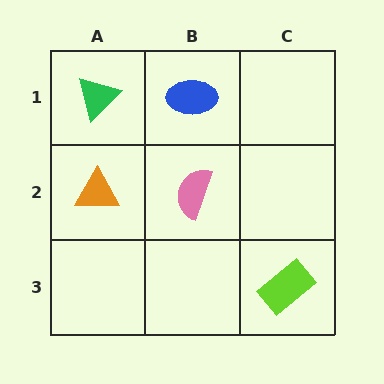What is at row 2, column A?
An orange triangle.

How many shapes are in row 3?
1 shape.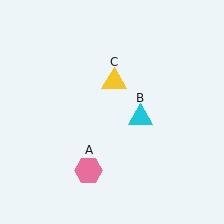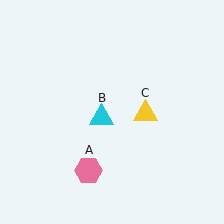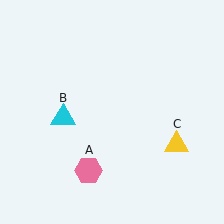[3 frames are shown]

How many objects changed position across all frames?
2 objects changed position: cyan triangle (object B), yellow triangle (object C).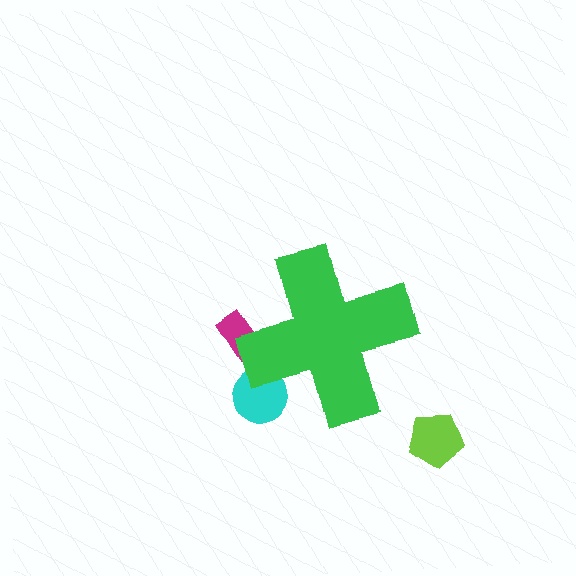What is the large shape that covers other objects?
A green cross.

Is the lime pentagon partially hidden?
No, the lime pentagon is fully visible.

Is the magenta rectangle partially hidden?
Yes, the magenta rectangle is partially hidden behind the green cross.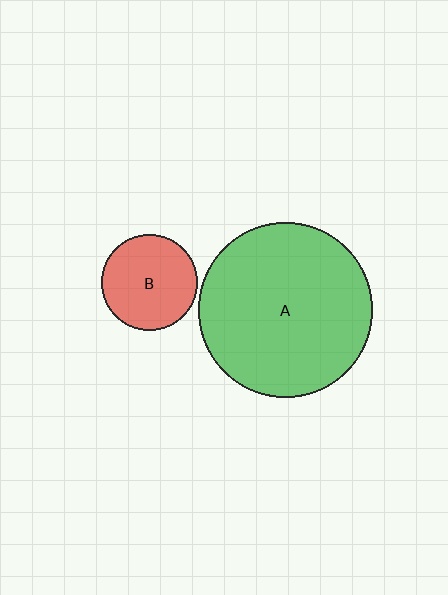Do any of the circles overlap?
No, none of the circles overlap.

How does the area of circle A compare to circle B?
Approximately 3.3 times.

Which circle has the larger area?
Circle A (green).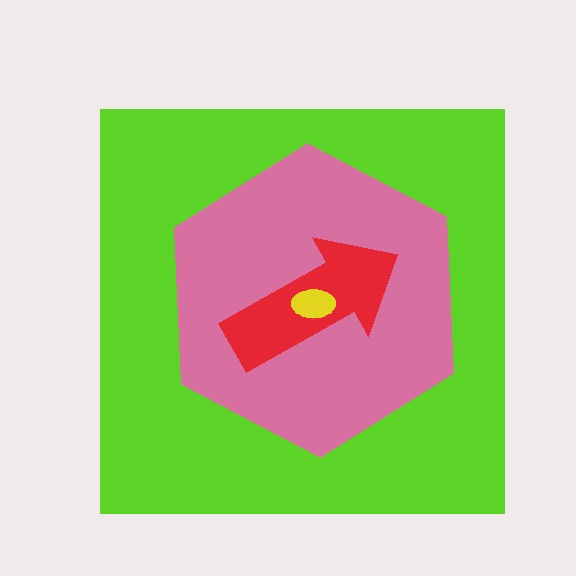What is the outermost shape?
The lime square.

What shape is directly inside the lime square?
The pink hexagon.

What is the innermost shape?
The yellow ellipse.